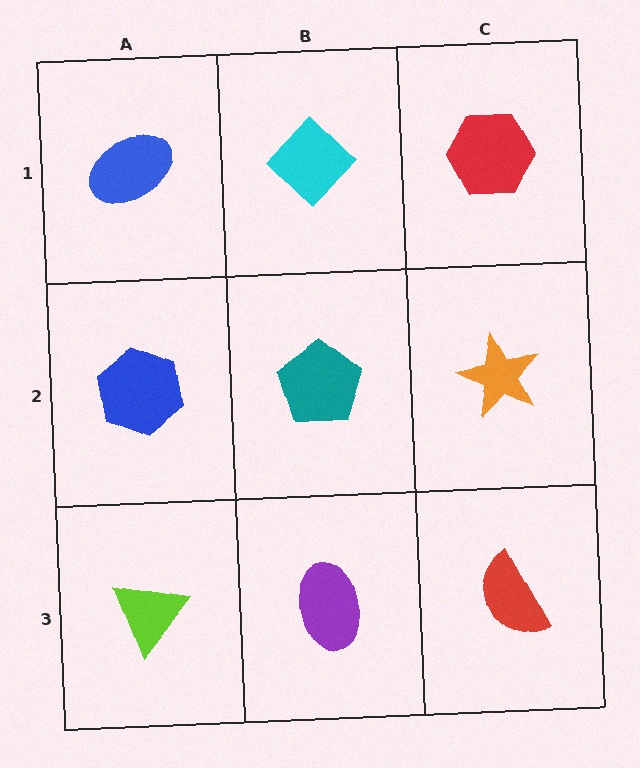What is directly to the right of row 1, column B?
A red hexagon.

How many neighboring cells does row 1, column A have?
2.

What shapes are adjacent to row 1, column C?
An orange star (row 2, column C), a cyan diamond (row 1, column B).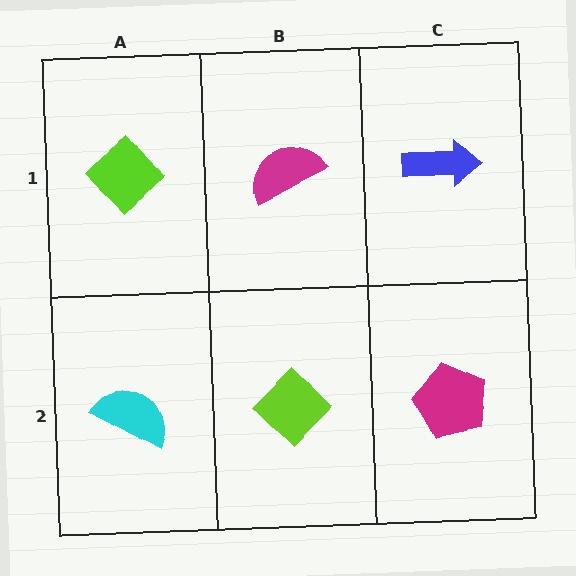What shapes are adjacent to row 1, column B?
A lime diamond (row 2, column B), a lime diamond (row 1, column A), a blue arrow (row 1, column C).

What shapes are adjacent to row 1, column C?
A magenta pentagon (row 2, column C), a magenta semicircle (row 1, column B).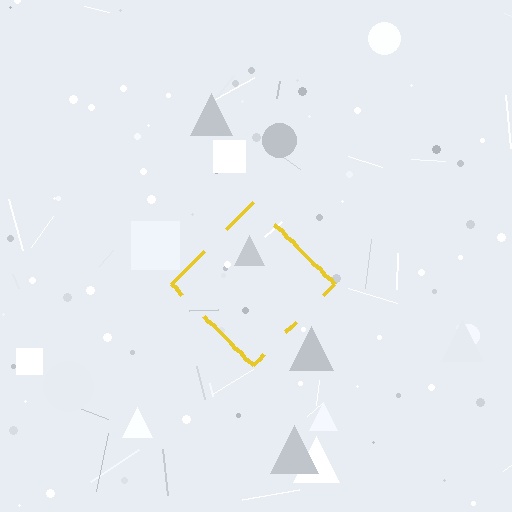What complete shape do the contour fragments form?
The contour fragments form a diamond.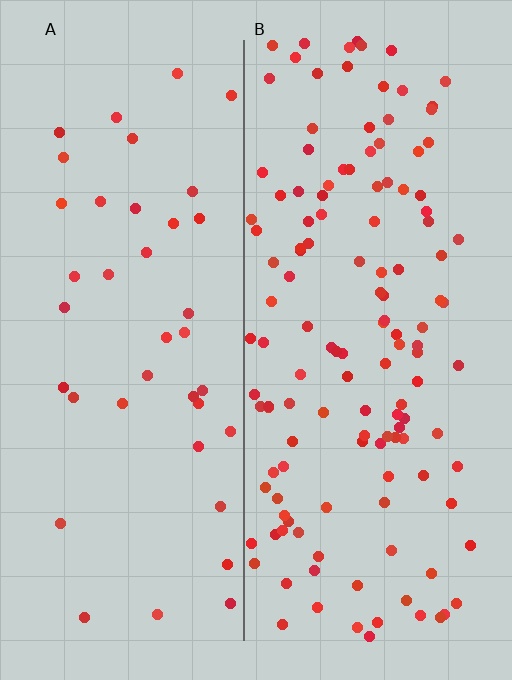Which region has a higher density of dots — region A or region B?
B (the right).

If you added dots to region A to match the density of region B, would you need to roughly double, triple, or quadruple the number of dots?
Approximately triple.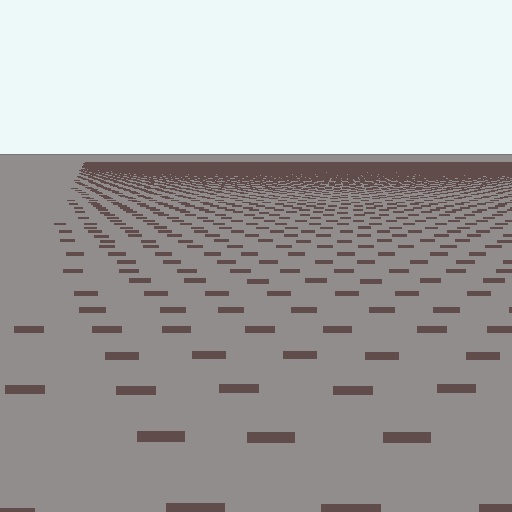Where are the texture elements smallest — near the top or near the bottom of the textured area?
Near the top.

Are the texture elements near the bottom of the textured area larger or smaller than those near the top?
Larger. Near the bottom, elements are closer to the viewer and appear at a bigger on-screen size.